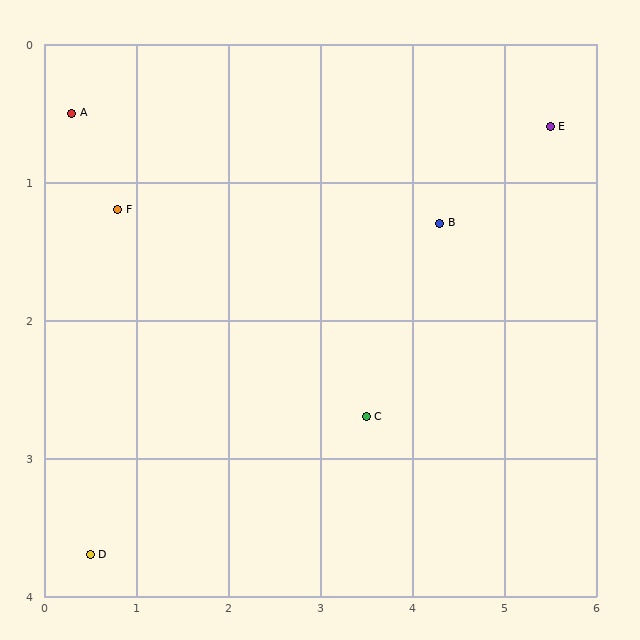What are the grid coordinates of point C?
Point C is at approximately (3.5, 2.7).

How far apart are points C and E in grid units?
Points C and E are about 2.9 grid units apart.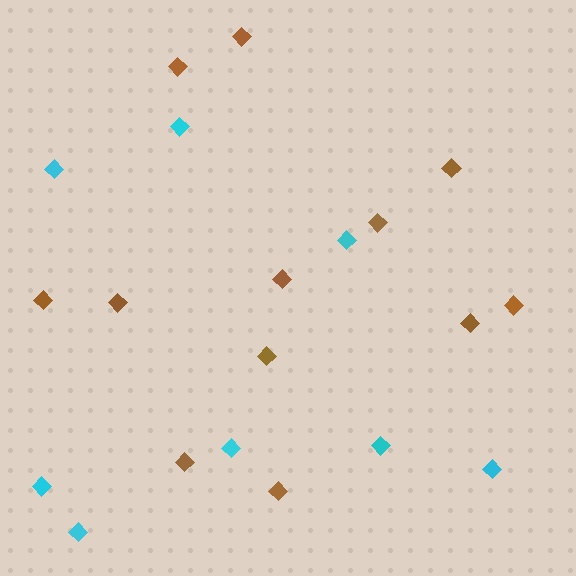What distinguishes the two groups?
There are 2 groups: one group of cyan diamonds (8) and one group of brown diamonds (12).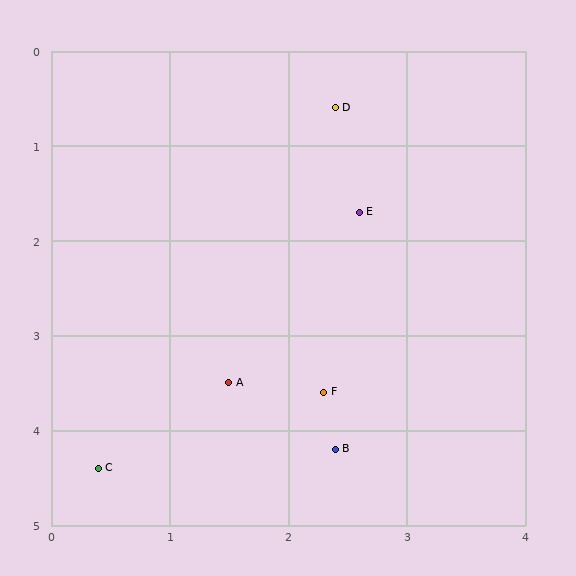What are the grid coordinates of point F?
Point F is at approximately (2.3, 3.6).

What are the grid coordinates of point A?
Point A is at approximately (1.5, 3.5).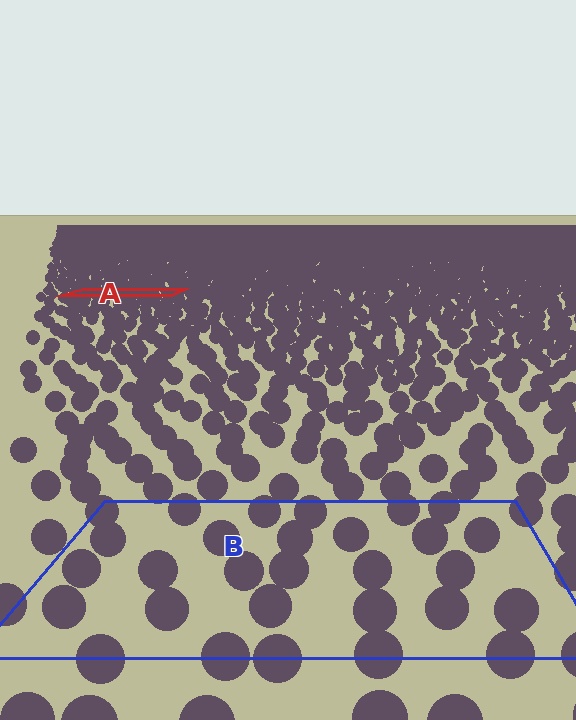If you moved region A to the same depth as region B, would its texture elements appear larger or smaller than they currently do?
They would appear larger. At a closer depth, the same texture elements are projected at a bigger on-screen size.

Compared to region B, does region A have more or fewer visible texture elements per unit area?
Region A has more texture elements per unit area — they are packed more densely because it is farther away.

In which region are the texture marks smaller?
The texture marks are smaller in region A, because it is farther away.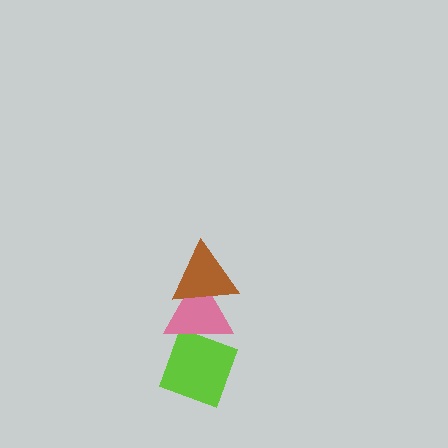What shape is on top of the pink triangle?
The brown triangle is on top of the pink triangle.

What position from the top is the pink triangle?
The pink triangle is 2nd from the top.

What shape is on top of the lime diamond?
The pink triangle is on top of the lime diamond.